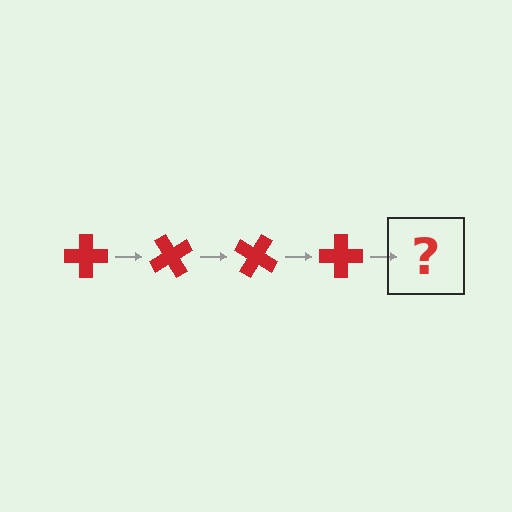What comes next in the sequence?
The next element should be a red cross rotated 240 degrees.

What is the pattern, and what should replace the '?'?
The pattern is that the cross rotates 60 degrees each step. The '?' should be a red cross rotated 240 degrees.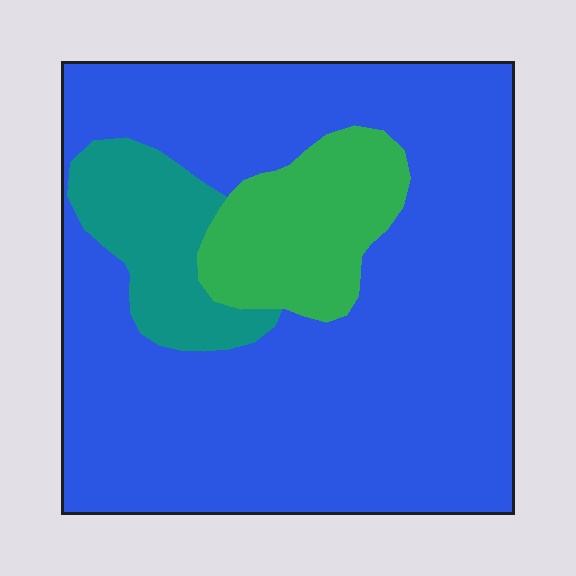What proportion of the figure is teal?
Teal covers about 10% of the figure.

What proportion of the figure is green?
Green covers 13% of the figure.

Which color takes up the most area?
Blue, at roughly 75%.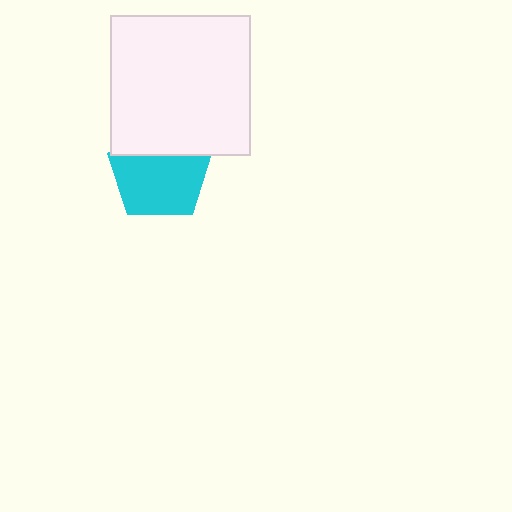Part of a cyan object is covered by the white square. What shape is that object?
It is a pentagon.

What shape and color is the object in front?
The object in front is a white square.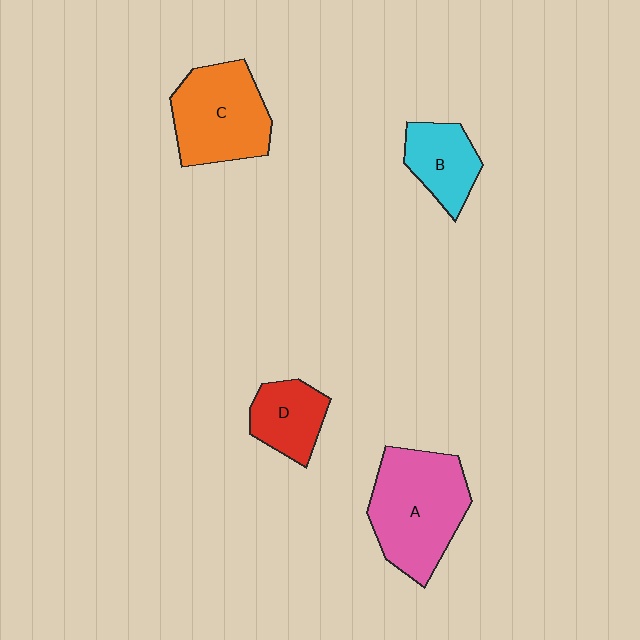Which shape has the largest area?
Shape A (pink).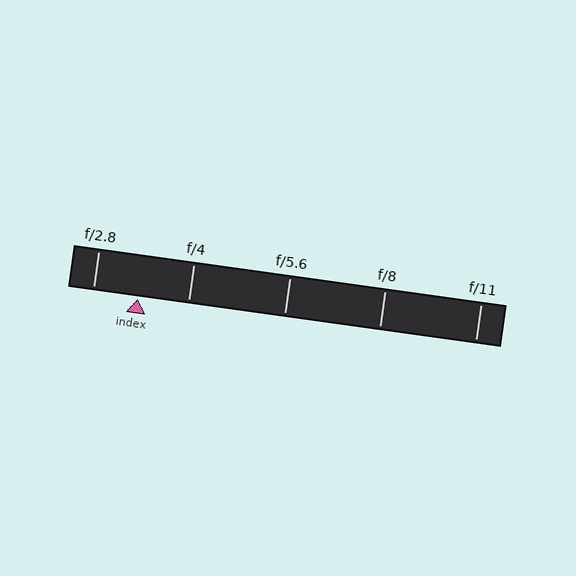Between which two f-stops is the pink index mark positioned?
The index mark is between f/2.8 and f/4.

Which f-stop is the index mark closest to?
The index mark is closest to f/2.8.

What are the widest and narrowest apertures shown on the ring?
The widest aperture shown is f/2.8 and the narrowest is f/11.